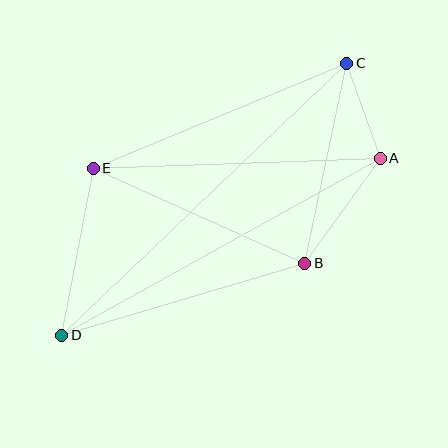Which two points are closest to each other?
Points A and C are closest to each other.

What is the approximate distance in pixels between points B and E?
The distance between B and E is approximately 232 pixels.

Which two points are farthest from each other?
Points C and D are farthest from each other.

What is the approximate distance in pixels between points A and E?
The distance between A and E is approximately 287 pixels.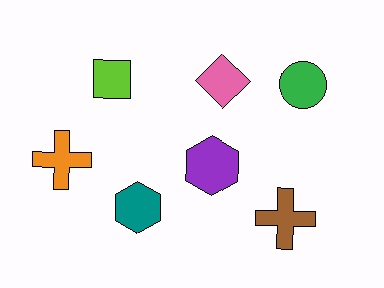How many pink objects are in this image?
There is 1 pink object.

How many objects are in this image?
There are 7 objects.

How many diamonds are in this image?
There is 1 diamond.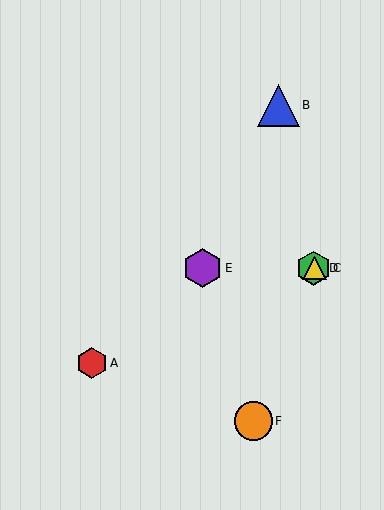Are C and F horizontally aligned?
No, C is at y≈268 and F is at y≈421.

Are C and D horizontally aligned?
Yes, both are at y≈268.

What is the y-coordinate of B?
Object B is at y≈105.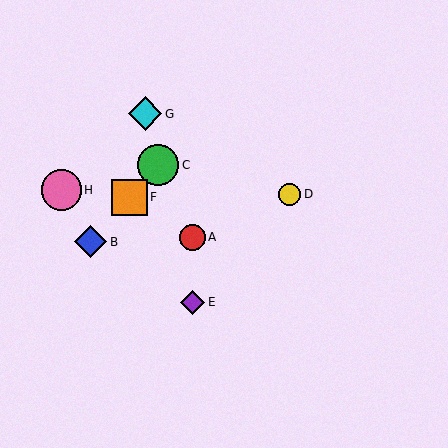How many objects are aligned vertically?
2 objects (A, E) are aligned vertically.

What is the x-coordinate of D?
Object D is at x≈290.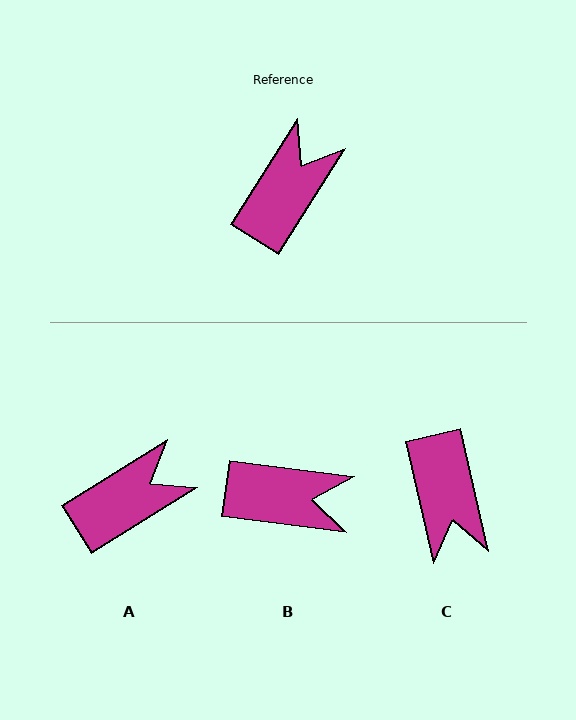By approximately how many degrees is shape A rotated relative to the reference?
Approximately 25 degrees clockwise.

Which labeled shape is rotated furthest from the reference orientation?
C, about 135 degrees away.